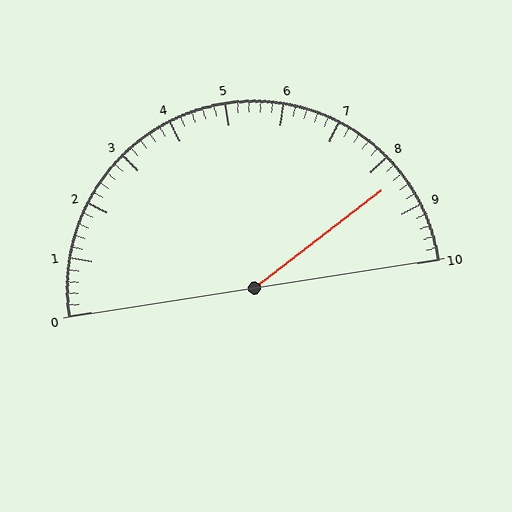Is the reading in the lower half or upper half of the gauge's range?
The reading is in the upper half of the range (0 to 10).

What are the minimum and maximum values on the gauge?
The gauge ranges from 0 to 10.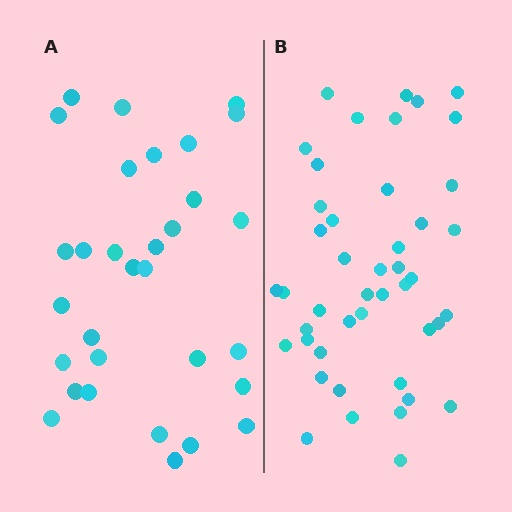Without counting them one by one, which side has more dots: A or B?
Region B (the right region) has more dots.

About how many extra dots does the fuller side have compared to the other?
Region B has approximately 15 more dots than region A.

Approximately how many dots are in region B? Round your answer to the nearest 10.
About 40 dots. (The exact count is 45, which rounds to 40.)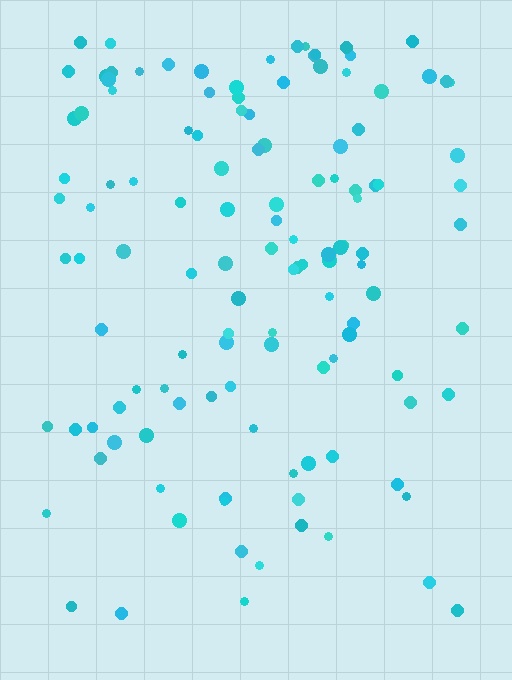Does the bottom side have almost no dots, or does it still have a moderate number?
Still a moderate number, just noticeably fewer than the top.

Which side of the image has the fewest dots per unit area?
The bottom.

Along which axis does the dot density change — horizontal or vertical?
Vertical.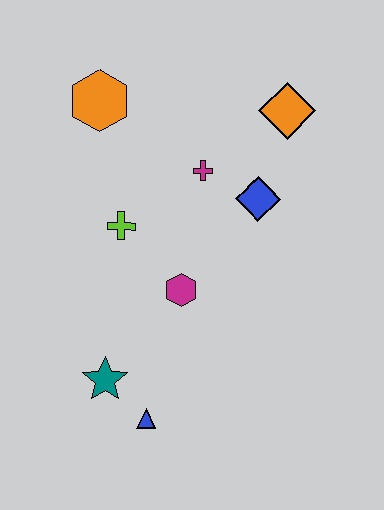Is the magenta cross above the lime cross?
Yes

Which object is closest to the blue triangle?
The teal star is closest to the blue triangle.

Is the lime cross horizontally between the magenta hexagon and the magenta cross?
No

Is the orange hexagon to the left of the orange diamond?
Yes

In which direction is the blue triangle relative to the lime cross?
The blue triangle is below the lime cross.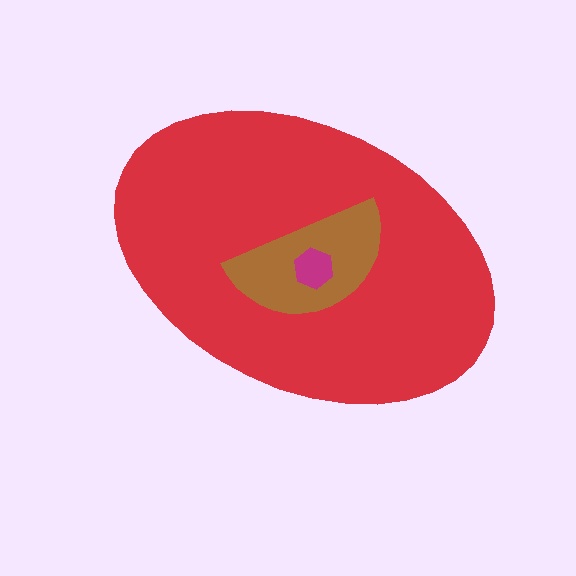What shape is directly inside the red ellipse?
The brown semicircle.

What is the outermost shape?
The red ellipse.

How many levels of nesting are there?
3.